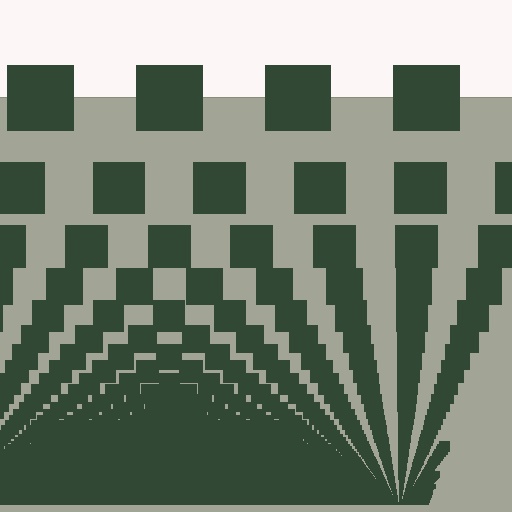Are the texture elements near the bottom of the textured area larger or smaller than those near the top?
Smaller. The gradient is inverted — elements near the bottom are smaller and denser.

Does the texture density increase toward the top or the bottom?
Density increases toward the bottom.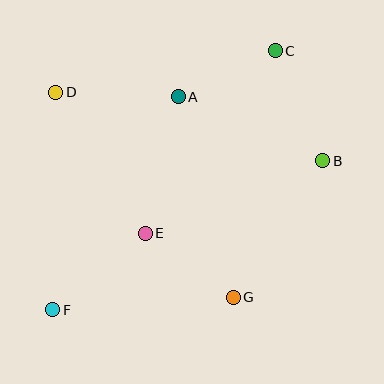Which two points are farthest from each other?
Points C and F are farthest from each other.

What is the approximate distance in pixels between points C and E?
The distance between C and E is approximately 224 pixels.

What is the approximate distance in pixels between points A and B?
The distance between A and B is approximately 158 pixels.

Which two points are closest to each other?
Points A and C are closest to each other.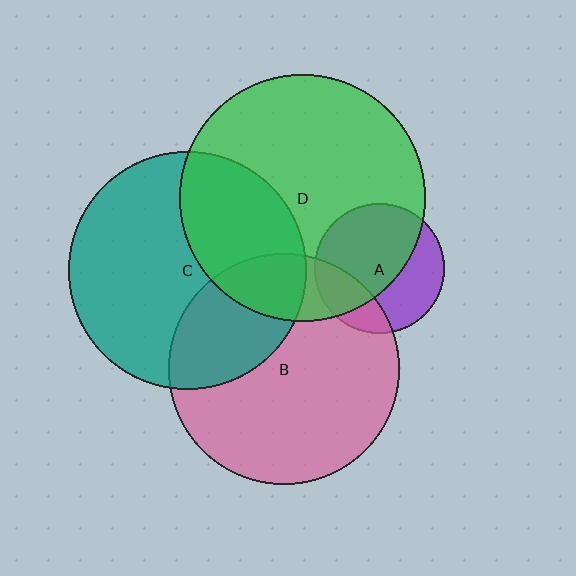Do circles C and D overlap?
Yes.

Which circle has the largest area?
Circle D (green).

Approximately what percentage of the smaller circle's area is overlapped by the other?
Approximately 35%.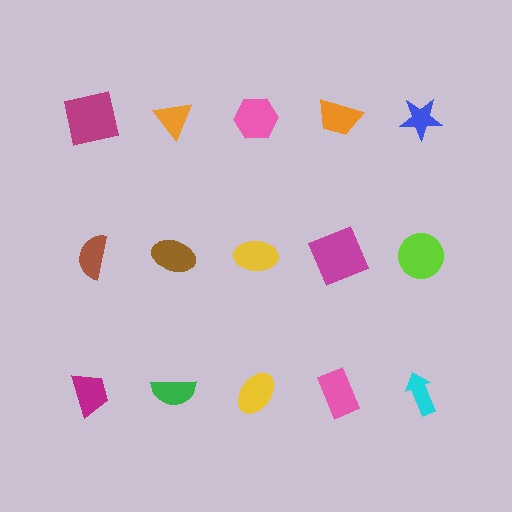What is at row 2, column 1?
A brown semicircle.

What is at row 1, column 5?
A blue star.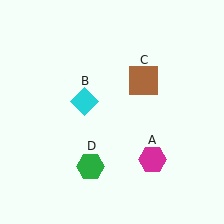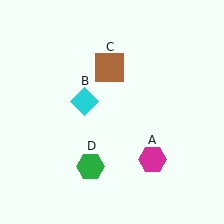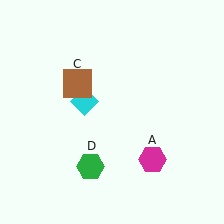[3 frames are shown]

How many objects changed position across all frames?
1 object changed position: brown square (object C).